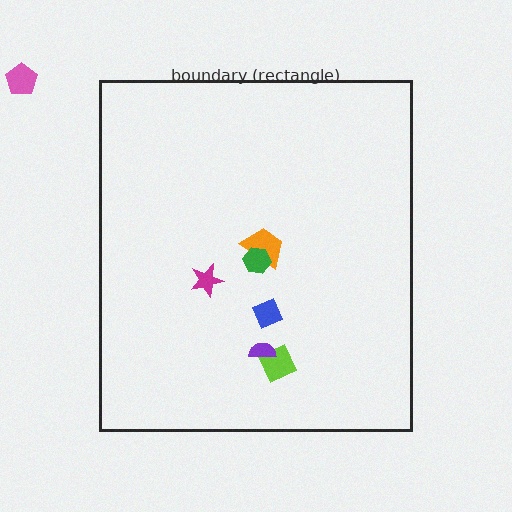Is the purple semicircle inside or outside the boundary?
Inside.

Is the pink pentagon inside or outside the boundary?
Outside.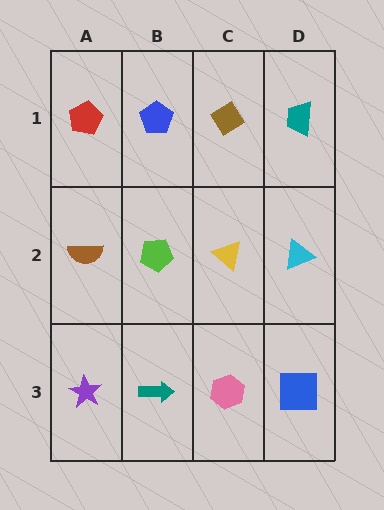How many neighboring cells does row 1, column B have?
3.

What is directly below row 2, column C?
A pink hexagon.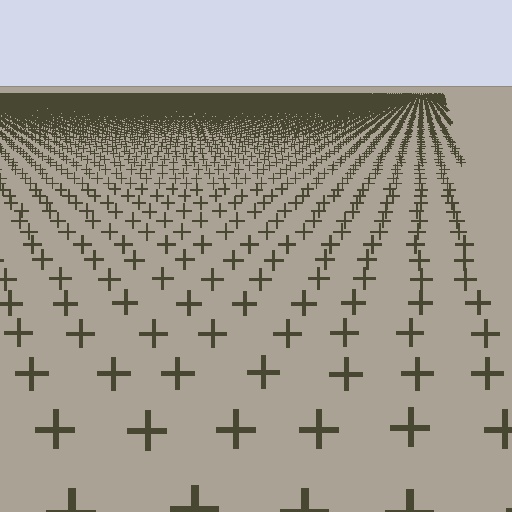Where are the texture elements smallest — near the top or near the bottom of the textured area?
Near the top.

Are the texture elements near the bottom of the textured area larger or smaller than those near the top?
Larger. Near the bottom, elements are closer to the viewer and appear at a bigger on-screen size.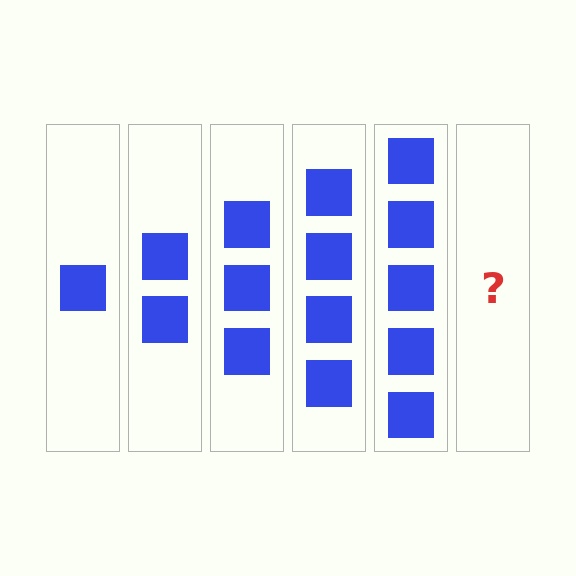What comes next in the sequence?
The next element should be 6 squares.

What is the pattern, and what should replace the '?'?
The pattern is that each step adds one more square. The '?' should be 6 squares.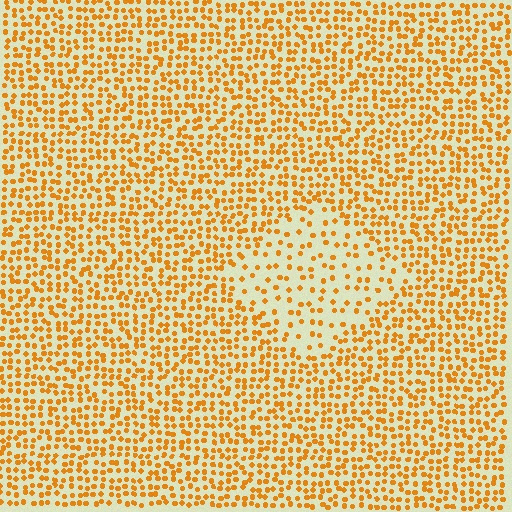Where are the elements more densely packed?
The elements are more densely packed outside the diamond boundary.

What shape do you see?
I see a diamond.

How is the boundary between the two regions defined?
The boundary is defined by a change in element density (approximately 2.1x ratio). All elements are the same color, size, and shape.